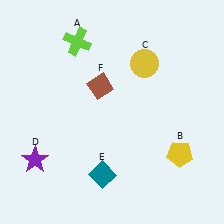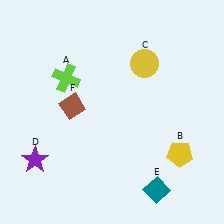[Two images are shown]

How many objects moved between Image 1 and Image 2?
3 objects moved between the two images.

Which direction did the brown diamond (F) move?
The brown diamond (F) moved left.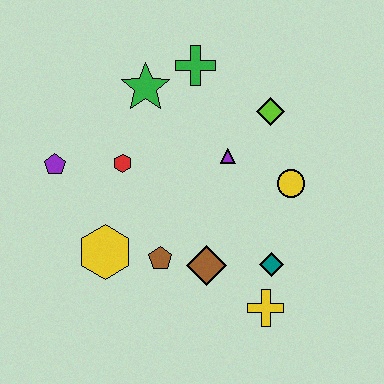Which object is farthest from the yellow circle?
The purple pentagon is farthest from the yellow circle.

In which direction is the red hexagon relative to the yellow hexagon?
The red hexagon is above the yellow hexagon.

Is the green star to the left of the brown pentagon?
Yes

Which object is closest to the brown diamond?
The brown pentagon is closest to the brown diamond.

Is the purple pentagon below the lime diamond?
Yes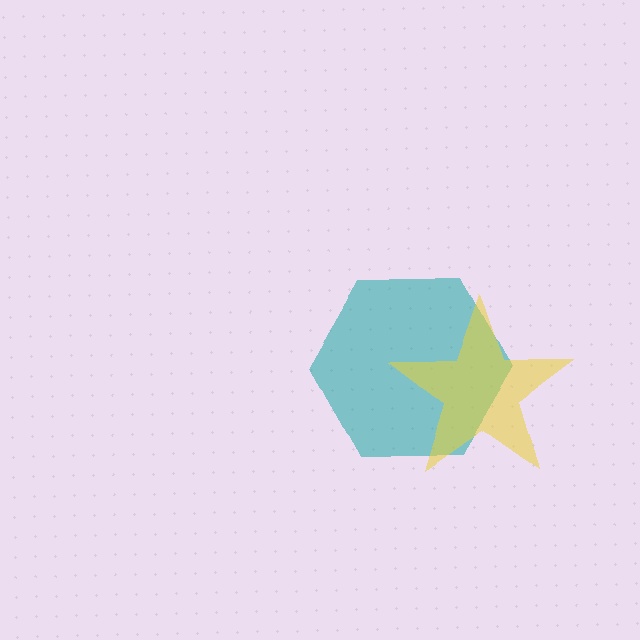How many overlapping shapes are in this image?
There are 2 overlapping shapes in the image.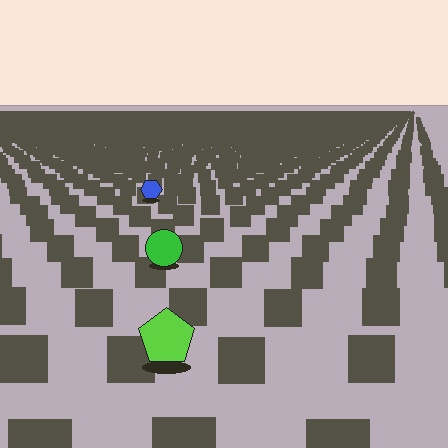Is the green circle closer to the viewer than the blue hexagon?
Yes. The green circle is closer — you can tell from the texture gradient: the ground texture is coarser near it.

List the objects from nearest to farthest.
From nearest to farthest: the lime pentagon, the green circle, the blue hexagon.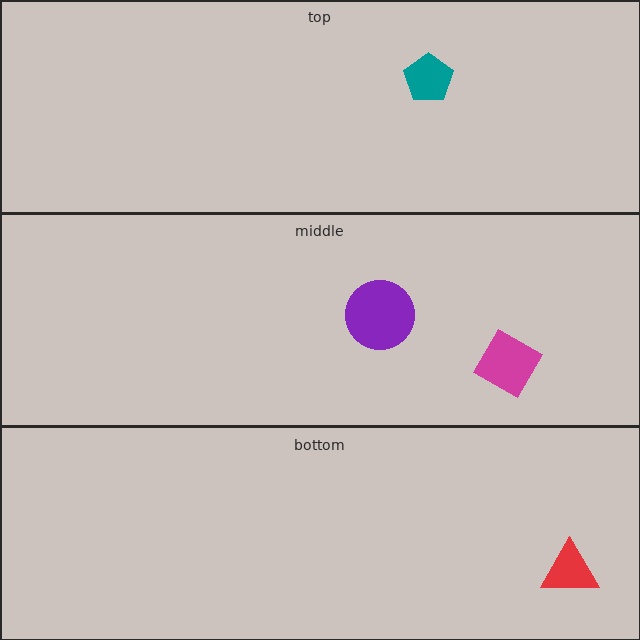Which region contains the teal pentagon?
The top region.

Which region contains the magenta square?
The middle region.